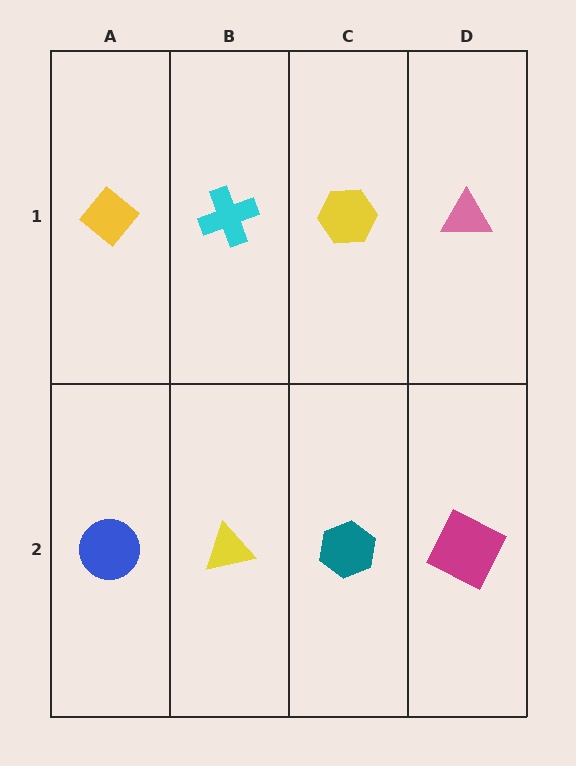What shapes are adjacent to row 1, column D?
A magenta square (row 2, column D), a yellow hexagon (row 1, column C).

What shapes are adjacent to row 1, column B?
A yellow triangle (row 2, column B), a yellow diamond (row 1, column A), a yellow hexagon (row 1, column C).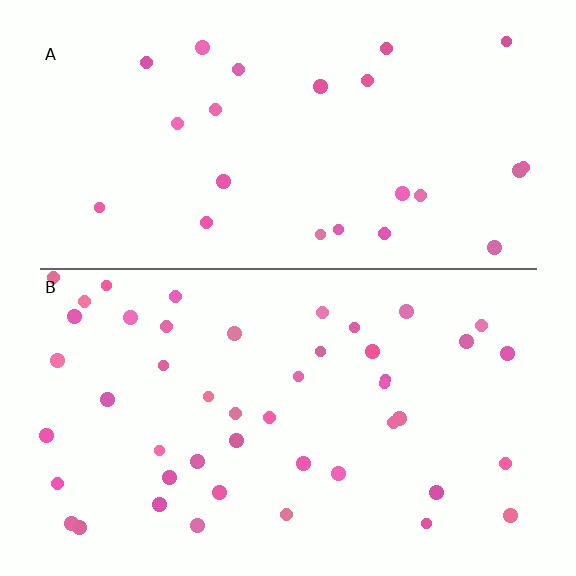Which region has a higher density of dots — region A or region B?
B (the bottom).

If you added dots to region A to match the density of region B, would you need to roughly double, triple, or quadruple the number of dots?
Approximately double.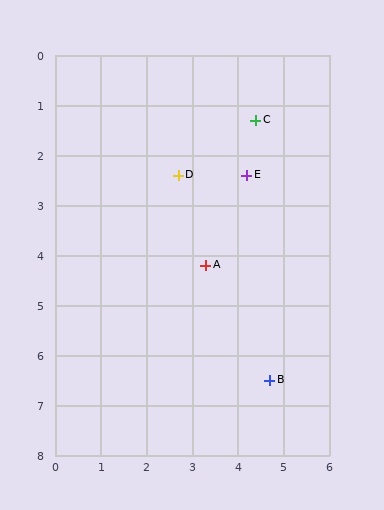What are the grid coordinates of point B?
Point B is at approximately (4.7, 6.5).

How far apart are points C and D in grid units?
Points C and D are about 2.0 grid units apart.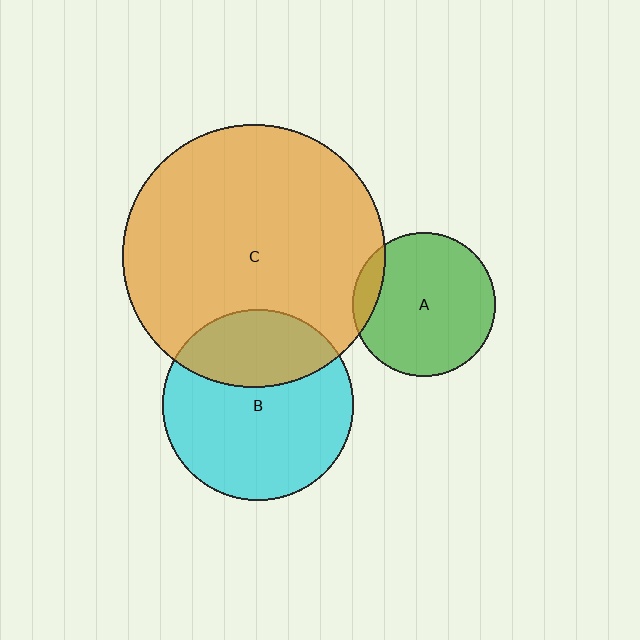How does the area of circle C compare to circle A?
Approximately 3.4 times.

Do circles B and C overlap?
Yes.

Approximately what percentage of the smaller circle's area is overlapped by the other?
Approximately 30%.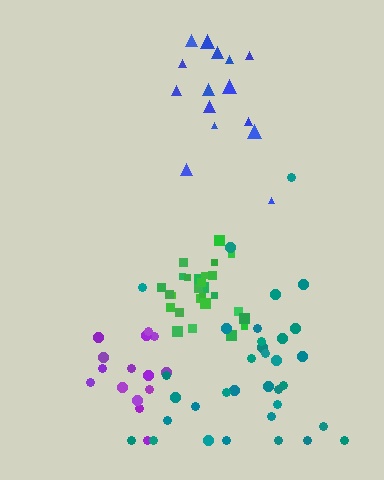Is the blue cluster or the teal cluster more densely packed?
Blue.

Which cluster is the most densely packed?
Green.